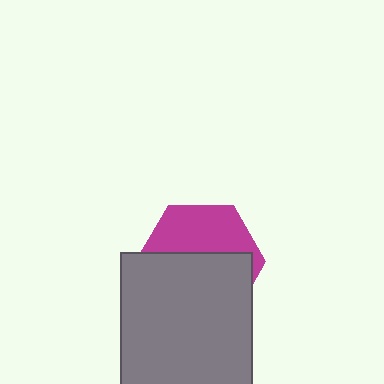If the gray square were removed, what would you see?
You would see the complete magenta hexagon.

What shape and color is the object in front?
The object in front is a gray square.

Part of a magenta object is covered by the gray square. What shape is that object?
It is a hexagon.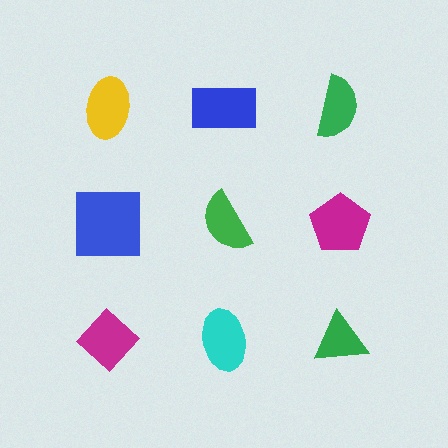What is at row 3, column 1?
A magenta diamond.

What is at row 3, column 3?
A green triangle.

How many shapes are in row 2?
3 shapes.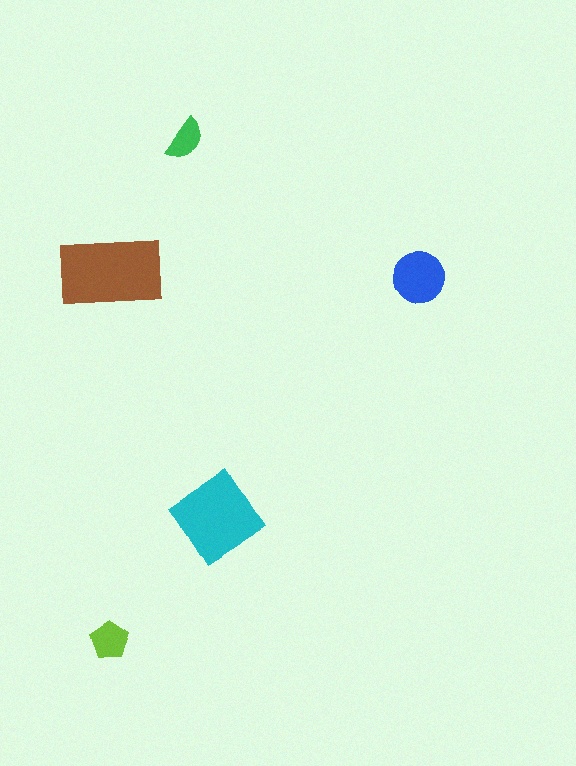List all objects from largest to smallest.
The brown rectangle, the cyan diamond, the blue circle, the lime pentagon, the green semicircle.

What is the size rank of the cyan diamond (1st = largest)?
2nd.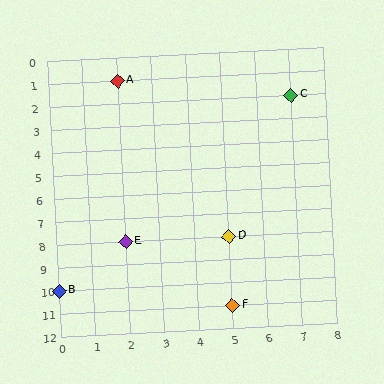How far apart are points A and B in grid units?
Points A and B are 2 columns and 9 rows apart (about 9.2 grid units diagonally).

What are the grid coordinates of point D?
Point D is at grid coordinates (5, 8).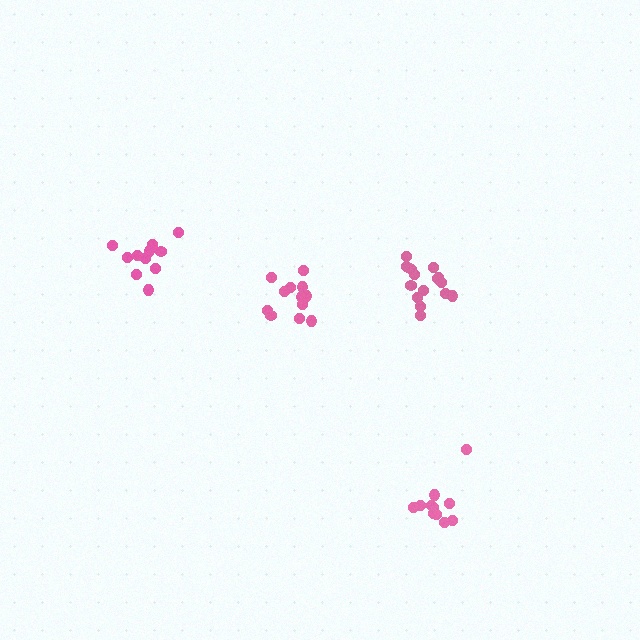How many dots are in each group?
Group 1: 11 dots, Group 2: 11 dots, Group 3: 12 dots, Group 4: 16 dots (50 total).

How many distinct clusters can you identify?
There are 4 distinct clusters.